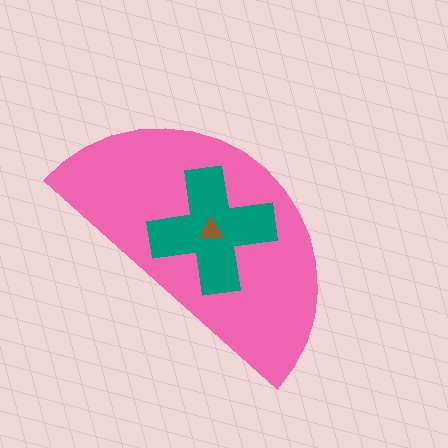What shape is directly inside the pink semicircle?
The teal cross.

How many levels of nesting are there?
3.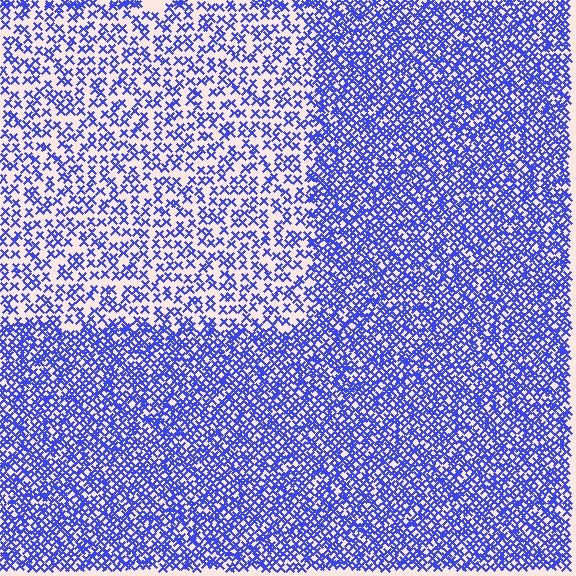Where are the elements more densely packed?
The elements are more densely packed outside the rectangle boundary.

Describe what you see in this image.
The image contains small blue elements arranged at two different densities. A rectangle-shaped region is visible where the elements are less densely packed than the surrounding area.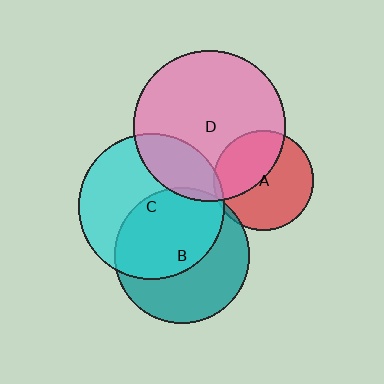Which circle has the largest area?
Circle D (pink).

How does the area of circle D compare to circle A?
Approximately 2.3 times.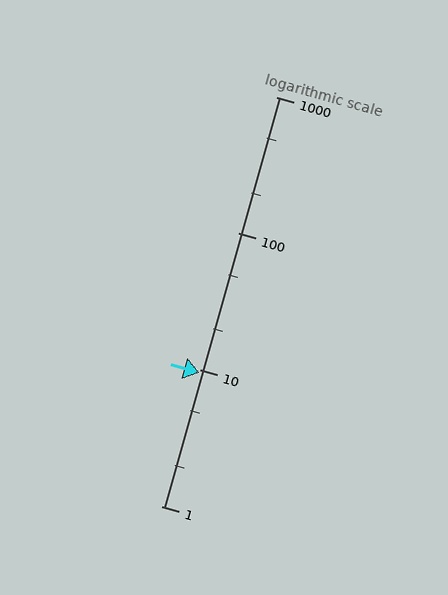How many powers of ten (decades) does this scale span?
The scale spans 3 decades, from 1 to 1000.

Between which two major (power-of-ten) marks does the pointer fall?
The pointer is between 1 and 10.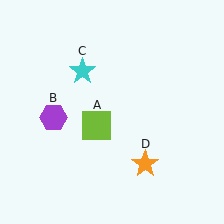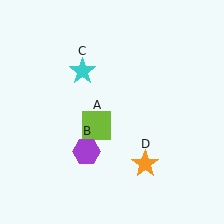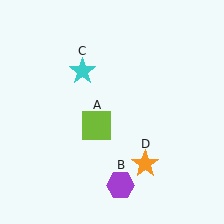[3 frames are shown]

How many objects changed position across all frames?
1 object changed position: purple hexagon (object B).